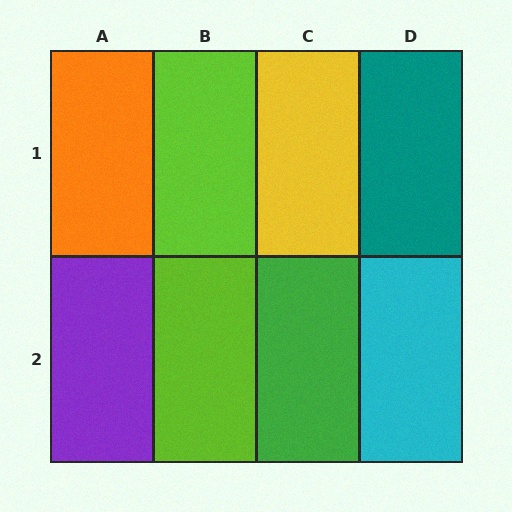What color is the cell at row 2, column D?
Cyan.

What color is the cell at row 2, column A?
Purple.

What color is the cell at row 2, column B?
Lime.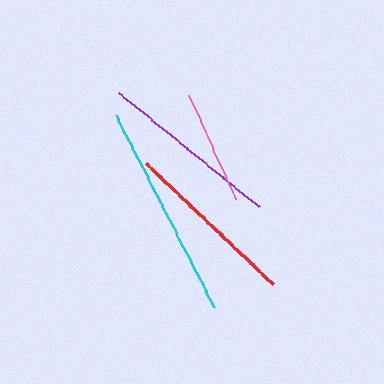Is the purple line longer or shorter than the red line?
The purple line is longer than the red line.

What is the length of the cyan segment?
The cyan segment is approximately 215 pixels long.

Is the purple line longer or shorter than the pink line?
The purple line is longer than the pink line.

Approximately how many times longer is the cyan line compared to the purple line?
The cyan line is approximately 1.2 times the length of the purple line.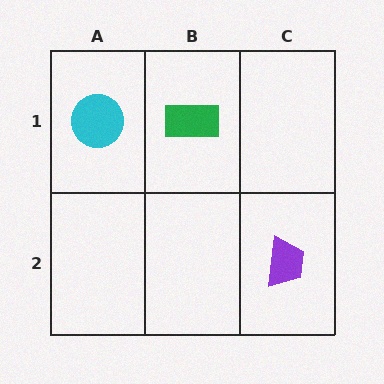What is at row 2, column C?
A purple trapezoid.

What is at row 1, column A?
A cyan circle.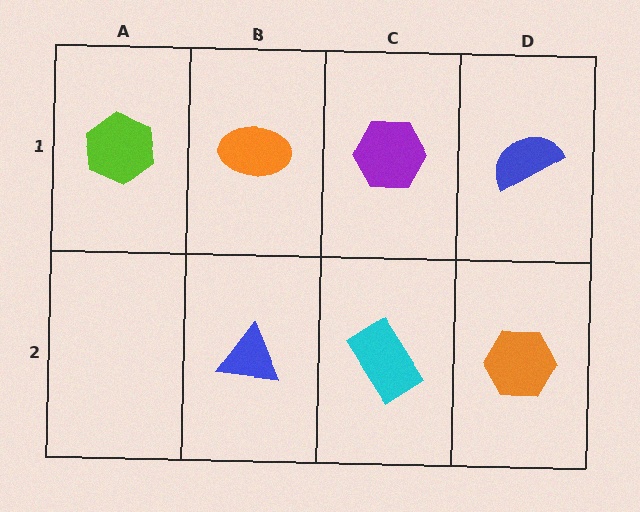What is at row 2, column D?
An orange hexagon.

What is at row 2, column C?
A cyan rectangle.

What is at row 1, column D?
A blue semicircle.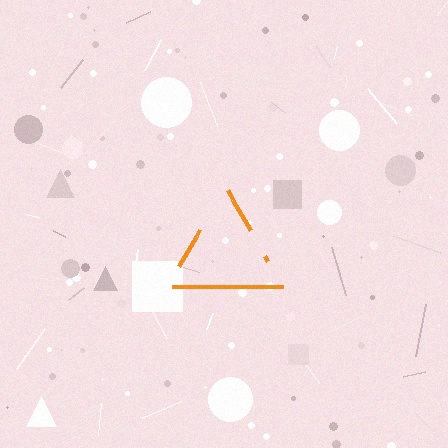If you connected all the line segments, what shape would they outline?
They would outline a triangle.